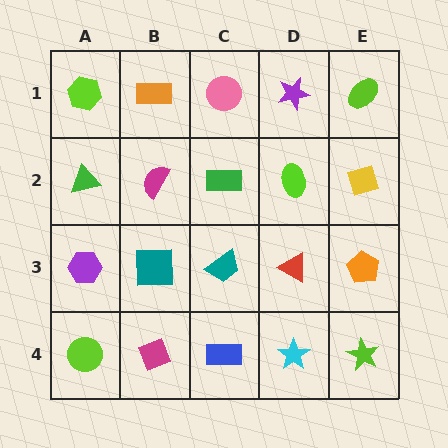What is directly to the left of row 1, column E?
A purple star.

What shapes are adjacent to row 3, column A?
A green triangle (row 2, column A), a lime circle (row 4, column A), a teal square (row 3, column B).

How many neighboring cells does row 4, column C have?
3.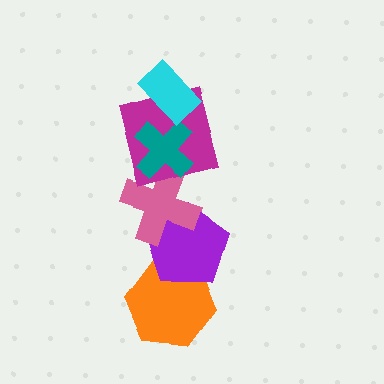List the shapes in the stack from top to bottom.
From top to bottom: the cyan rectangle, the teal cross, the magenta square, the pink cross, the purple pentagon, the orange hexagon.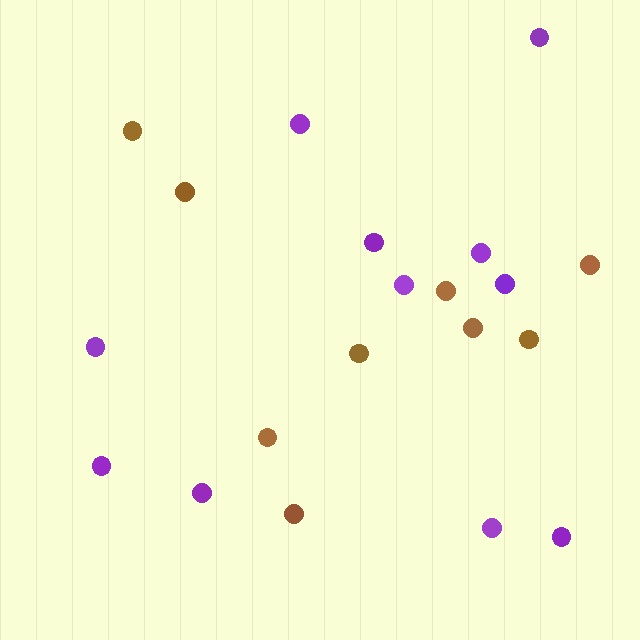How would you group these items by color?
There are 2 groups: one group of brown circles (9) and one group of purple circles (11).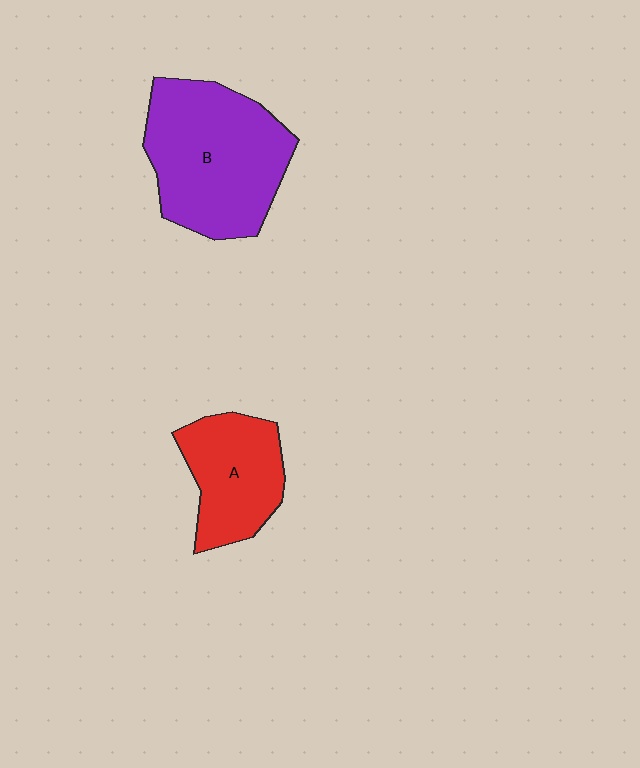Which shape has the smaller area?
Shape A (red).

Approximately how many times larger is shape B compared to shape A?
Approximately 1.7 times.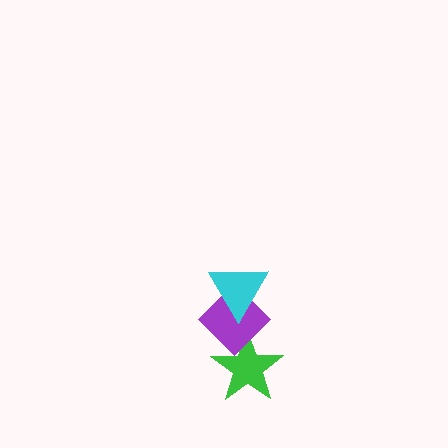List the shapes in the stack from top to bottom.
From top to bottom: the cyan triangle, the purple diamond, the green star.